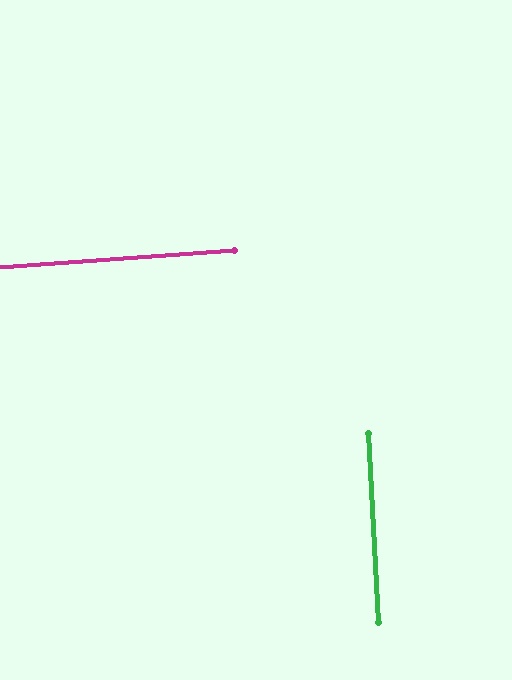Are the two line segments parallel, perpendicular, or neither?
Perpendicular — they meet at approximately 89°.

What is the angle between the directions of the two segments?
Approximately 89 degrees.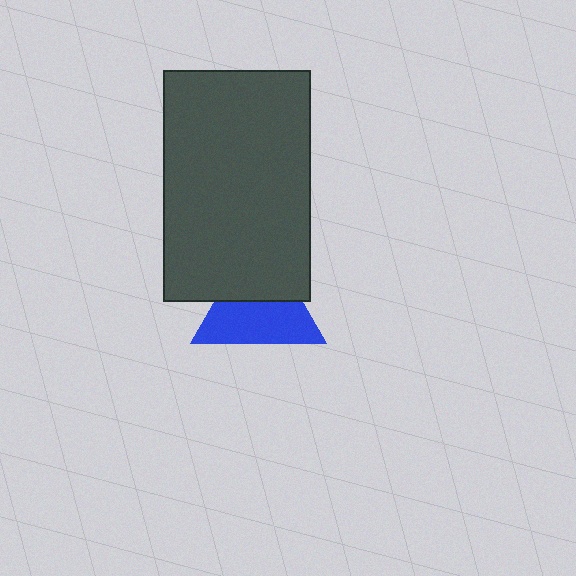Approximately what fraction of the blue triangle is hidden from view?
Roughly 42% of the blue triangle is hidden behind the dark gray rectangle.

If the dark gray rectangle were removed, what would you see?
You would see the complete blue triangle.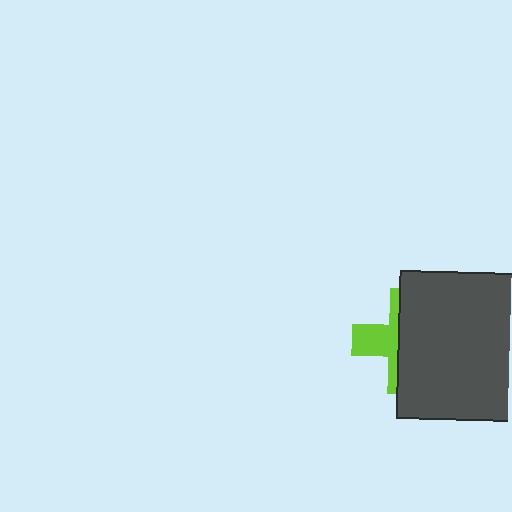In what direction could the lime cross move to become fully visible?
The lime cross could move left. That would shift it out from behind the dark gray square entirely.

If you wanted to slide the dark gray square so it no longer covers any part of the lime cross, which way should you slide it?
Slide it right — that is the most direct way to separate the two shapes.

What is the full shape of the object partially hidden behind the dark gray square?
The partially hidden object is a lime cross.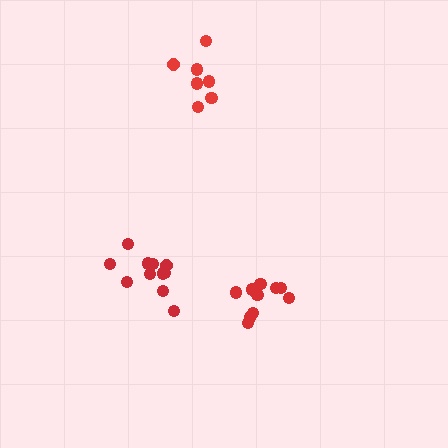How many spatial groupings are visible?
There are 3 spatial groupings.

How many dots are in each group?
Group 1: 7 dots, Group 2: 11 dots, Group 3: 10 dots (28 total).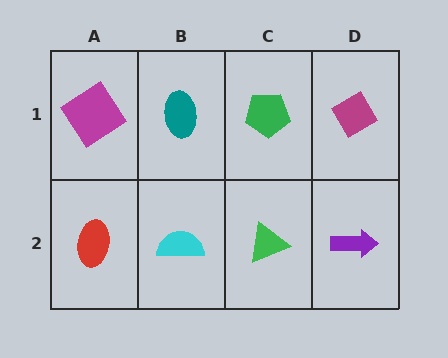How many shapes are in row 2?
4 shapes.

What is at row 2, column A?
A red ellipse.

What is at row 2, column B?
A cyan semicircle.